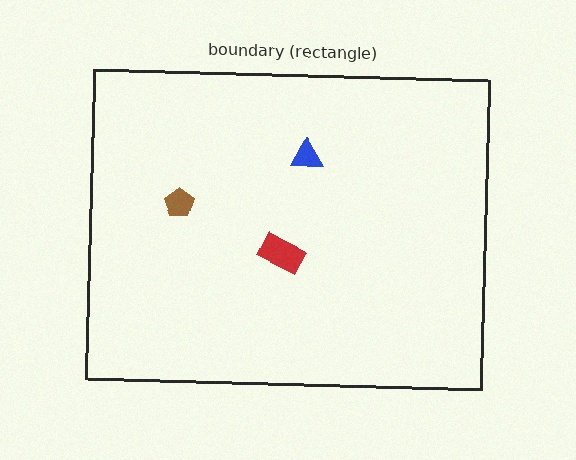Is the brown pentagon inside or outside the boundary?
Inside.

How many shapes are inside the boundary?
3 inside, 0 outside.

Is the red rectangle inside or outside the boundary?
Inside.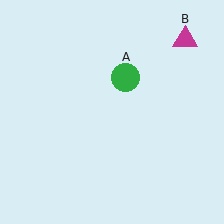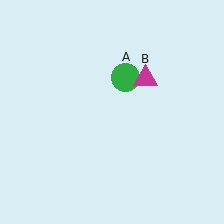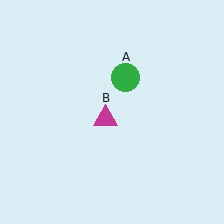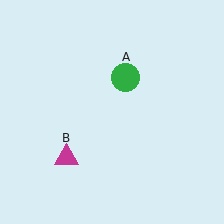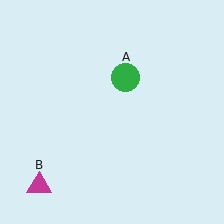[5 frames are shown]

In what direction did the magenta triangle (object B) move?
The magenta triangle (object B) moved down and to the left.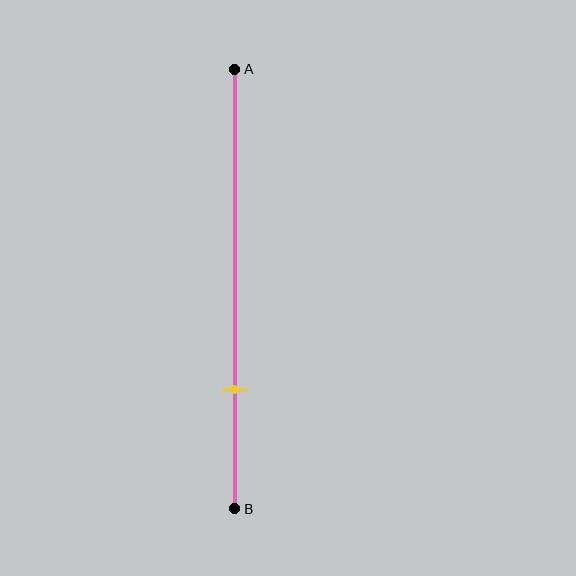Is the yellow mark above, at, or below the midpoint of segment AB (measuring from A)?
The yellow mark is below the midpoint of segment AB.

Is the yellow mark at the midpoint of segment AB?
No, the mark is at about 75% from A, not at the 50% midpoint.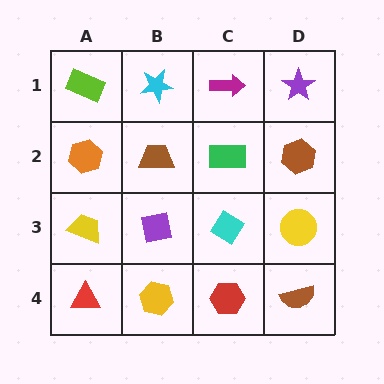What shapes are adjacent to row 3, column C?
A green rectangle (row 2, column C), a red hexagon (row 4, column C), a purple square (row 3, column B), a yellow circle (row 3, column D).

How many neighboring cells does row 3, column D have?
3.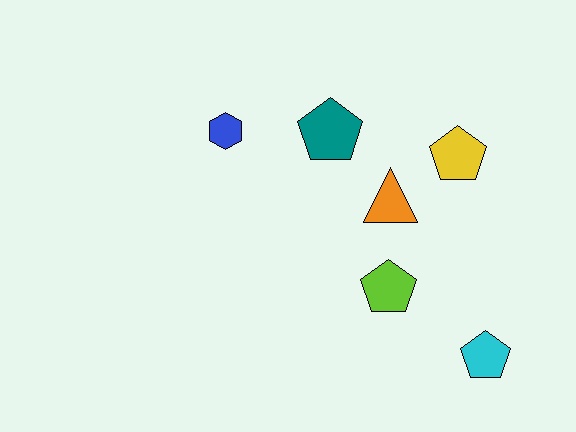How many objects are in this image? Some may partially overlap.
There are 6 objects.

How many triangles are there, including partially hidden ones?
There is 1 triangle.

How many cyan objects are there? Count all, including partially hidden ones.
There is 1 cyan object.